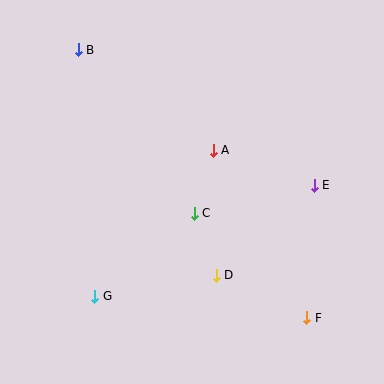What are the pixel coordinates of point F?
Point F is at (307, 318).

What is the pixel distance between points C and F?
The distance between C and F is 154 pixels.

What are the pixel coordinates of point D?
Point D is at (216, 275).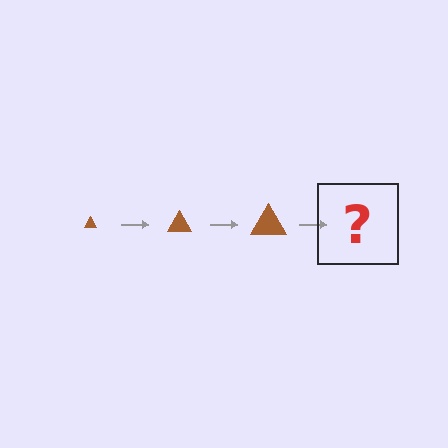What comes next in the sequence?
The next element should be a brown triangle, larger than the previous one.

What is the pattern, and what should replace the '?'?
The pattern is that the triangle gets progressively larger each step. The '?' should be a brown triangle, larger than the previous one.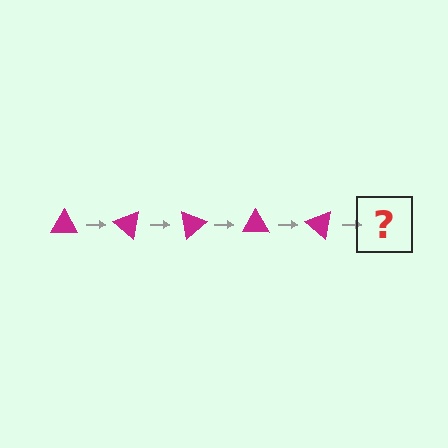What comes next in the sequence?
The next element should be a magenta triangle rotated 200 degrees.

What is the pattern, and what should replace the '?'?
The pattern is that the triangle rotates 40 degrees each step. The '?' should be a magenta triangle rotated 200 degrees.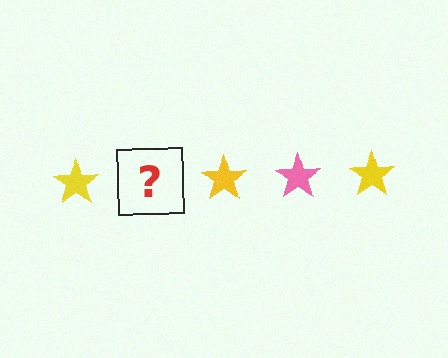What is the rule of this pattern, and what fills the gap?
The rule is that the pattern cycles through yellow, pink stars. The gap should be filled with a pink star.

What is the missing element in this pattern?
The missing element is a pink star.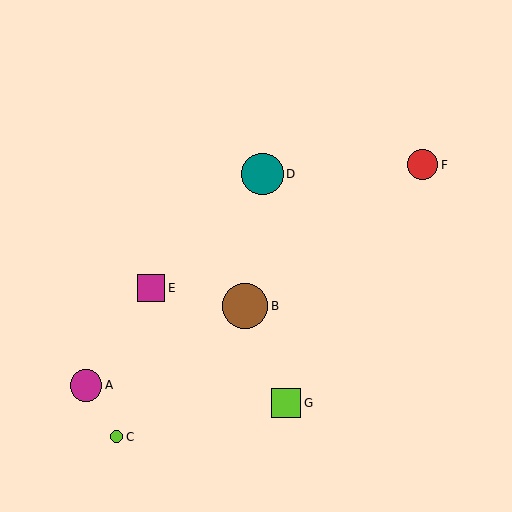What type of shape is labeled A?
Shape A is a magenta circle.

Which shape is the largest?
The brown circle (labeled B) is the largest.